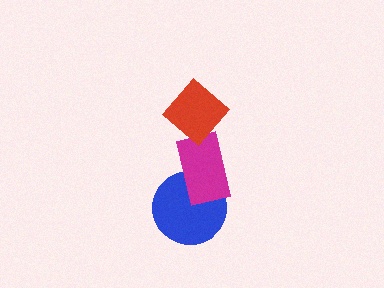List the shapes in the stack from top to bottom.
From top to bottom: the red diamond, the magenta rectangle, the blue circle.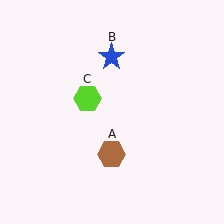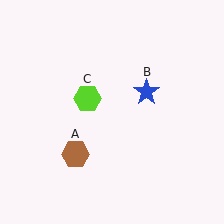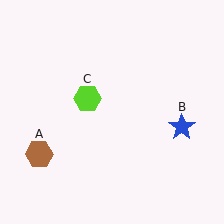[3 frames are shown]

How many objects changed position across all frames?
2 objects changed position: brown hexagon (object A), blue star (object B).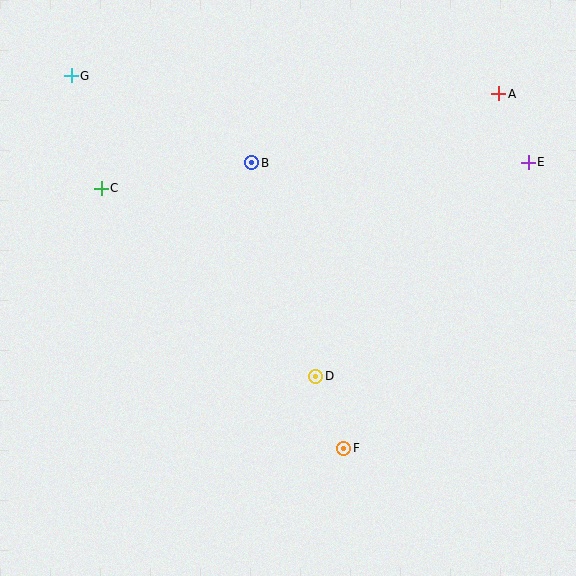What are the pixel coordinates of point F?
Point F is at (344, 448).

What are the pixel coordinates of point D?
Point D is at (316, 376).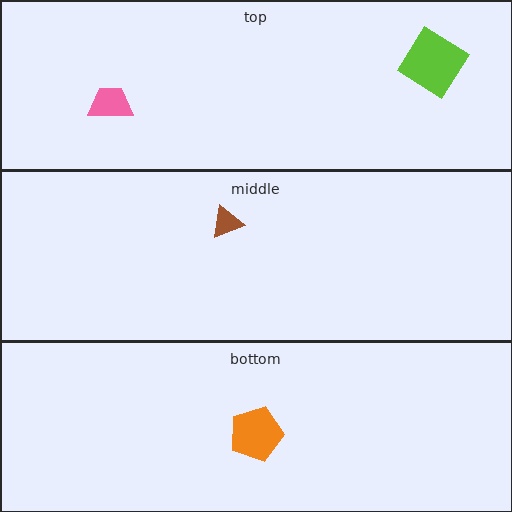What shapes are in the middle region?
The brown triangle.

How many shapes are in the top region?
2.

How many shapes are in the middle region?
1.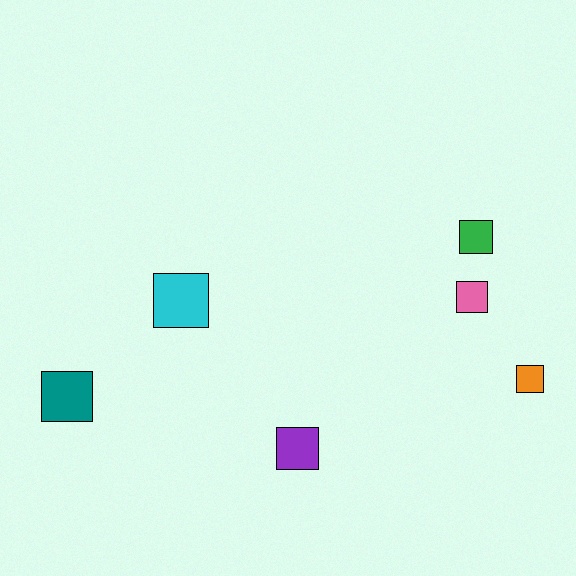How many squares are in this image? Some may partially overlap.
There are 6 squares.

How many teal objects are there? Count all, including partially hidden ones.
There is 1 teal object.